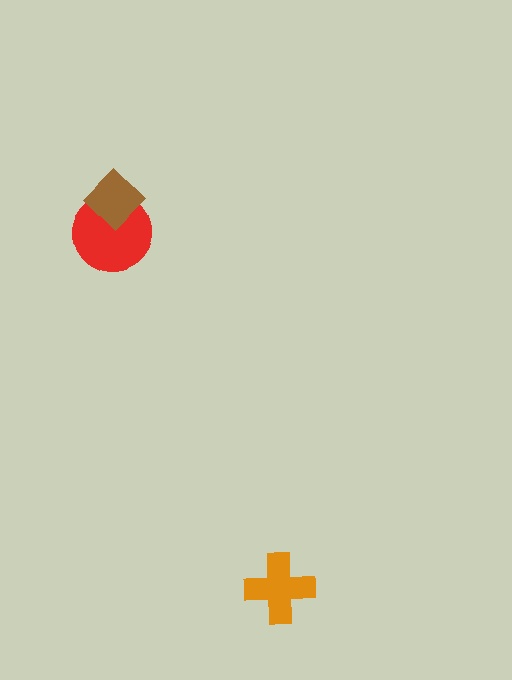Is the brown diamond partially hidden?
No, no other shape covers it.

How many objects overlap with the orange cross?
0 objects overlap with the orange cross.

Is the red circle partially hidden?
Yes, it is partially covered by another shape.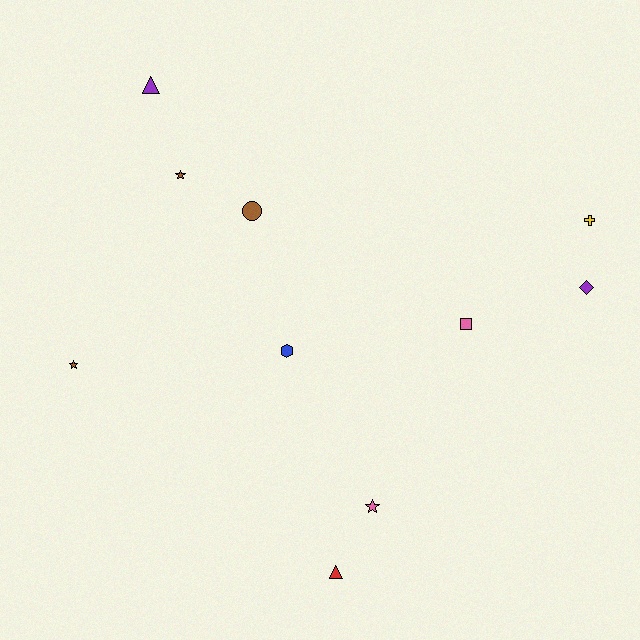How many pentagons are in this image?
There are no pentagons.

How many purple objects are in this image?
There are 2 purple objects.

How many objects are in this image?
There are 10 objects.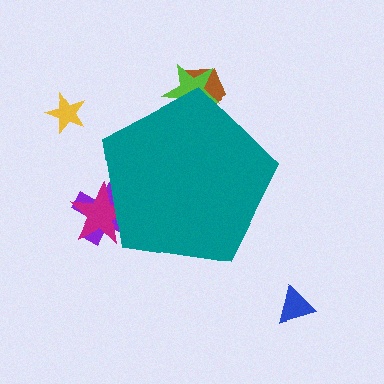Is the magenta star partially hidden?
Yes, the magenta star is partially hidden behind the teal pentagon.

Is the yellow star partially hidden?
No, the yellow star is fully visible.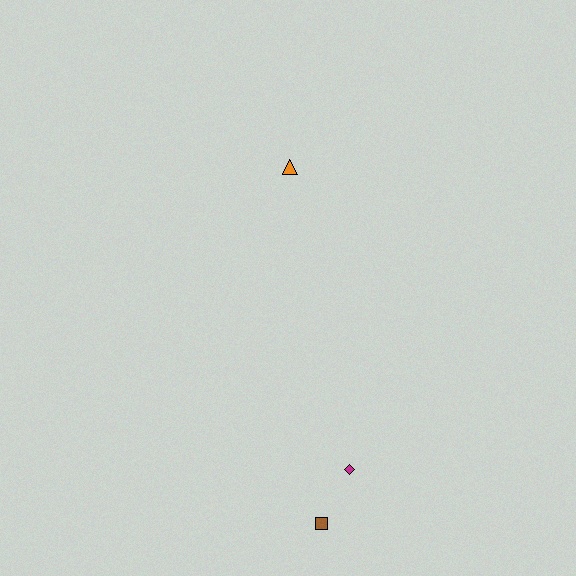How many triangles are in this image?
There is 1 triangle.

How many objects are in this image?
There are 3 objects.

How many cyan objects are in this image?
There are no cyan objects.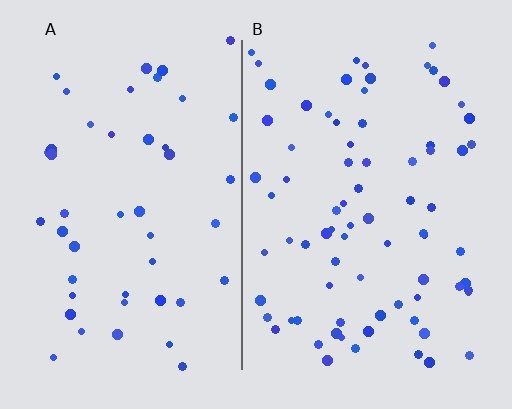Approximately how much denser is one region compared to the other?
Approximately 1.7× — region B over region A.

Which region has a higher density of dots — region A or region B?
B (the right).